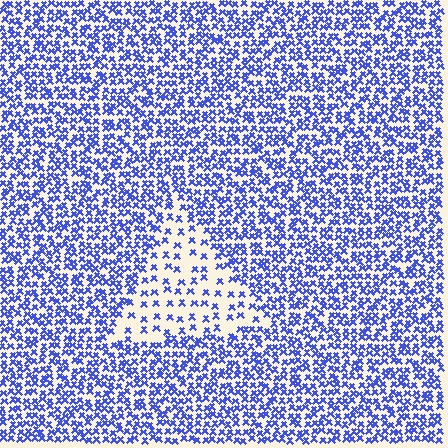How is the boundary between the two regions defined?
The boundary is defined by a change in element density (approximately 2.6x ratio). All elements are the same color, size, and shape.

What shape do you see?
I see a triangle.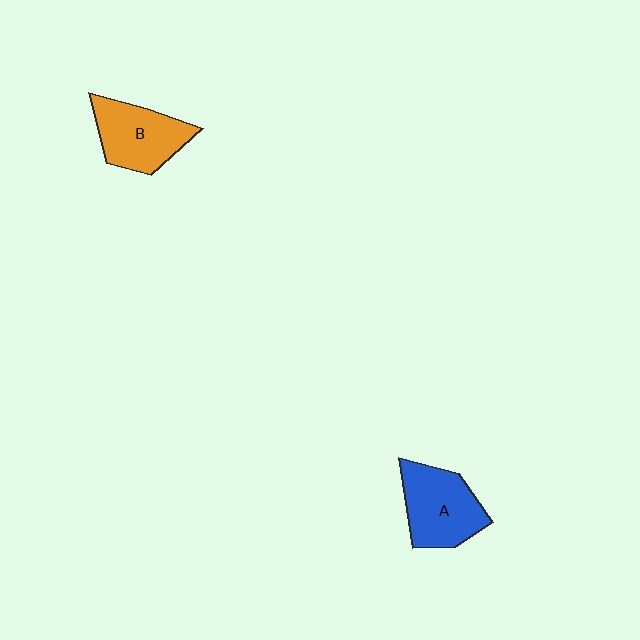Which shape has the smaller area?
Shape B (orange).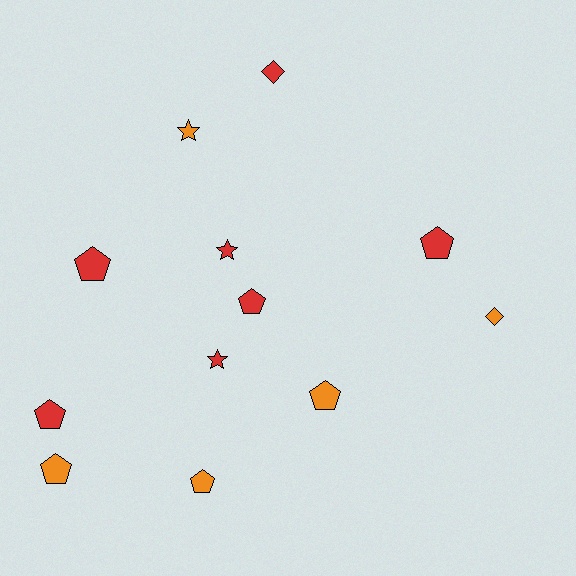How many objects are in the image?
There are 12 objects.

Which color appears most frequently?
Red, with 7 objects.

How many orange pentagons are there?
There are 3 orange pentagons.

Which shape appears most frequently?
Pentagon, with 7 objects.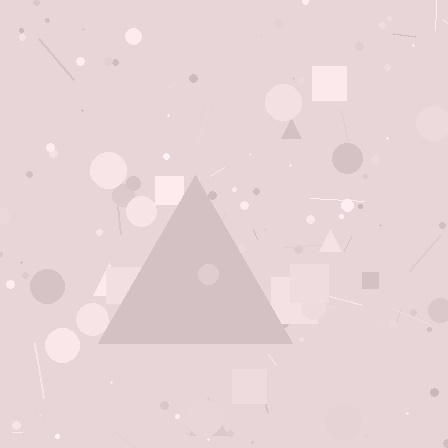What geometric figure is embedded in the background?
A triangle is embedded in the background.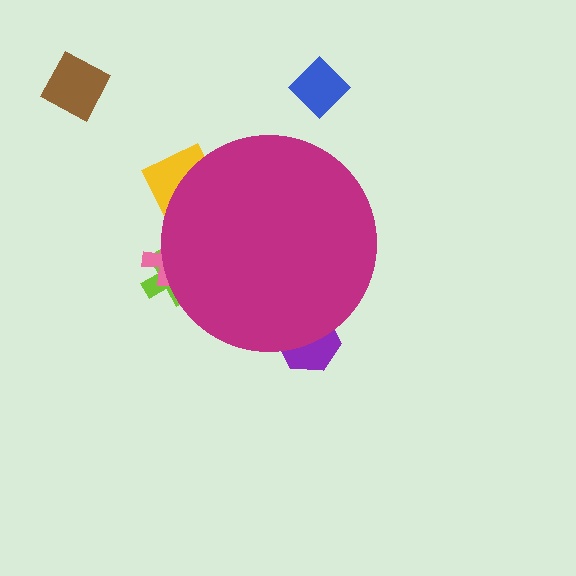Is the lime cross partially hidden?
Yes, the lime cross is partially hidden behind the magenta circle.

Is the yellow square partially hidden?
Yes, the yellow square is partially hidden behind the magenta circle.